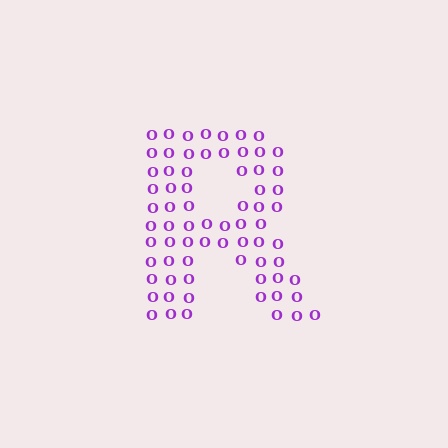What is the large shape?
The large shape is the letter R.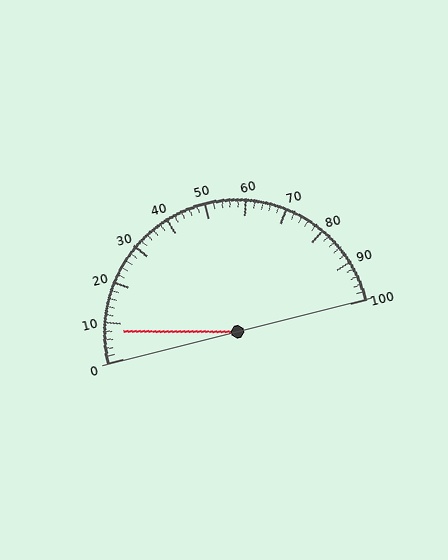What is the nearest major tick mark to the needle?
The nearest major tick mark is 10.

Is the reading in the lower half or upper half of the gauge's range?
The reading is in the lower half of the range (0 to 100).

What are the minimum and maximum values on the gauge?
The gauge ranges from 0 to 100.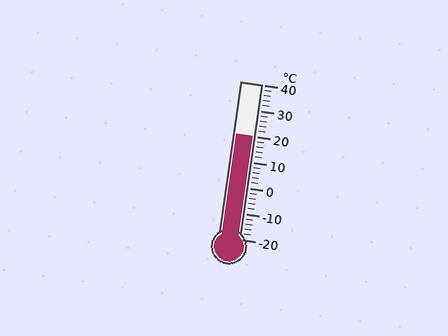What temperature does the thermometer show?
The thermometer shows approximately 20°C.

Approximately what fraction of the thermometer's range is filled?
The thermometer is filled to approximately 65% of its range.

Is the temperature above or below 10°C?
The temperature is above 10°C.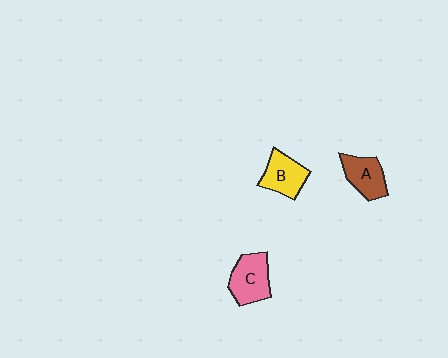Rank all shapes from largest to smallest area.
From largest to smallest: C (pink), B (yellow), A (brown).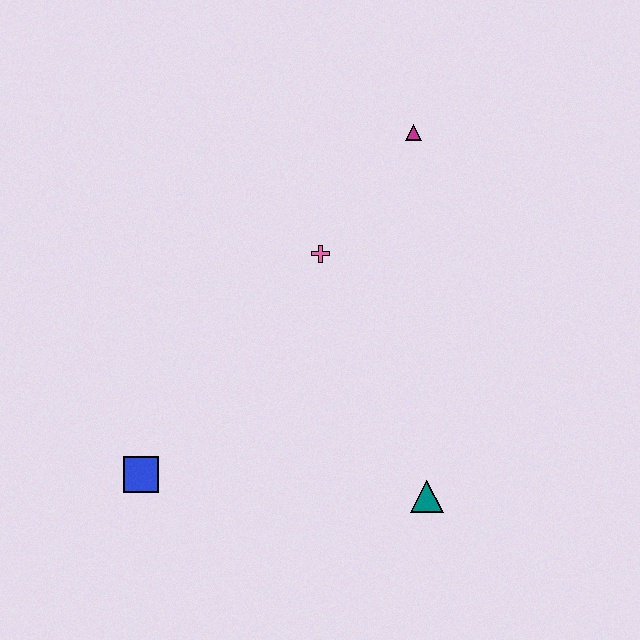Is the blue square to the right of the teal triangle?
No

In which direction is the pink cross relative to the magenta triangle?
The pink cross is below the magenta triangle.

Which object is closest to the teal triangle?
The pink cross is closest to the teal triangle.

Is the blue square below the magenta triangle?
Yes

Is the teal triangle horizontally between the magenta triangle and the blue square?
No